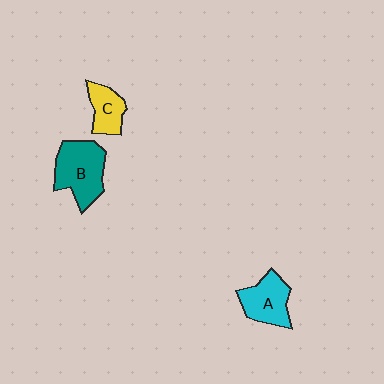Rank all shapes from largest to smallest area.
From largest to smallest: B (teal), A (cyan), C (yellow).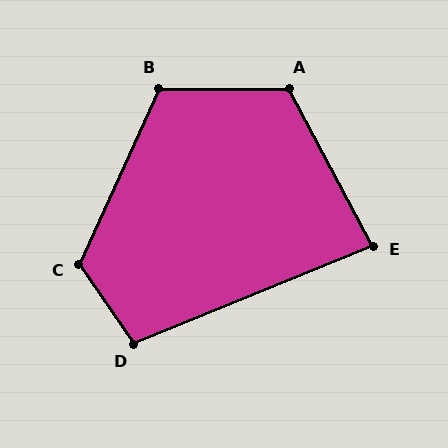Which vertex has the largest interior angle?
C, at approximately 121 degrees.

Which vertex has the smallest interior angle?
E, at approximately 84 degrees.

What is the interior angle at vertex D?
Approximately 102 degrees (obtuse).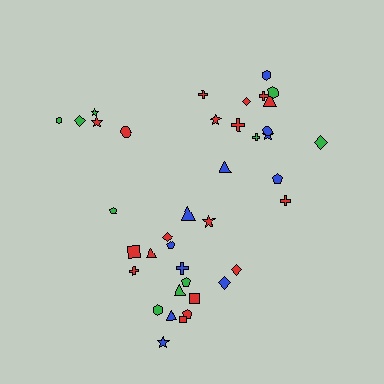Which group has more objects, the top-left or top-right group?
The top-right group.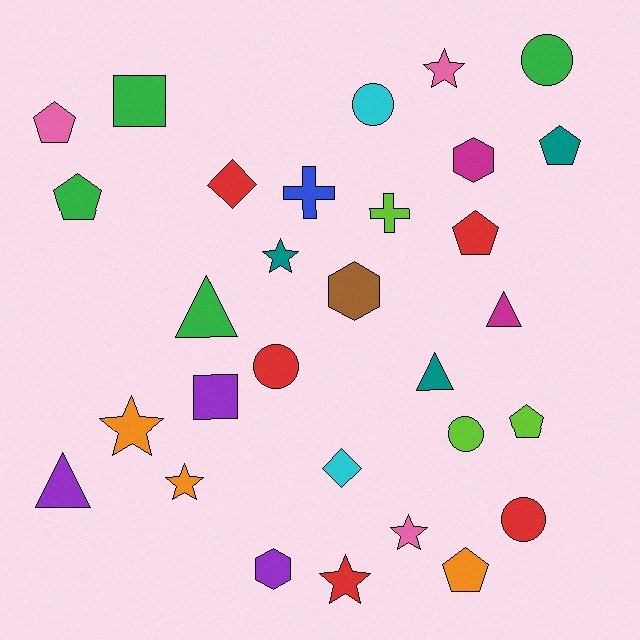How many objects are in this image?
There are 30 objects.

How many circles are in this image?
There are 5 circles.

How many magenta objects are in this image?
There are 2 magenta objects.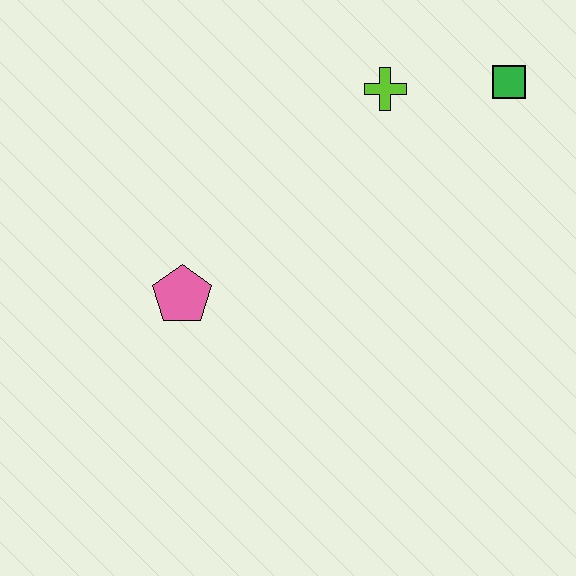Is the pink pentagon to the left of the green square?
Yes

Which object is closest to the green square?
The lime cross is closest to the green square.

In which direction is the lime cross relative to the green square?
The lime cross is to the left of the green square.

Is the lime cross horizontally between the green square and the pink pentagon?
Yes